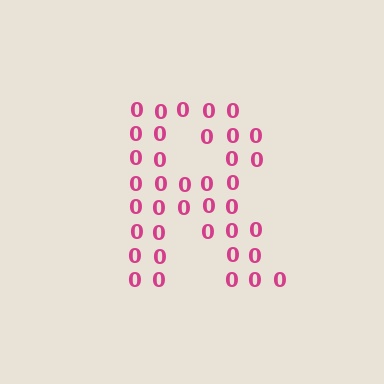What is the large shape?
The large shape is the letter R.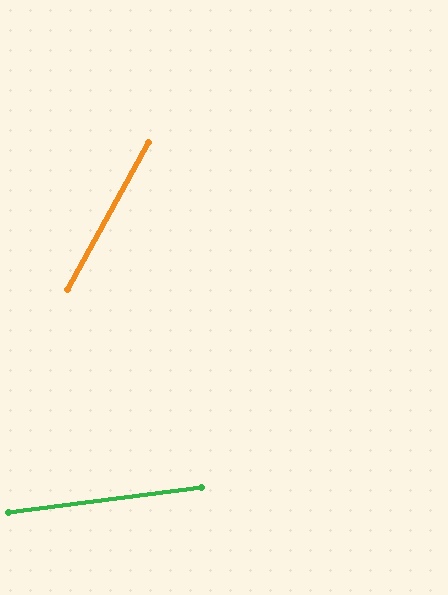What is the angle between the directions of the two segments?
Approximately 53 degrees.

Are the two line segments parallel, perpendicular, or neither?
Neither parallel nor perpendicular — they differ by about 53°.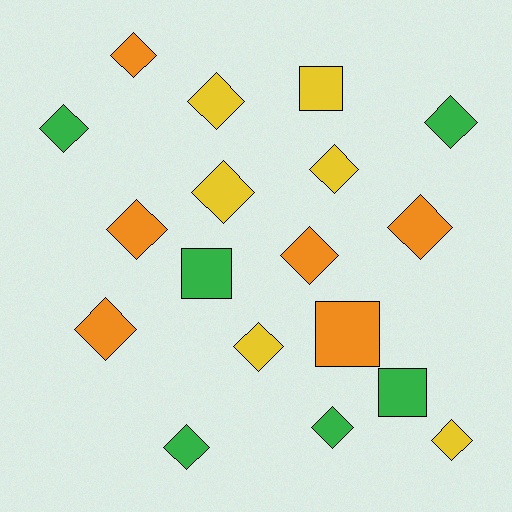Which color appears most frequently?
Yellow, with 6 objects.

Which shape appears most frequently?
Diamond, with 14 objects.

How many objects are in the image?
There are 18 objects.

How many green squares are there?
There are 2 green squares.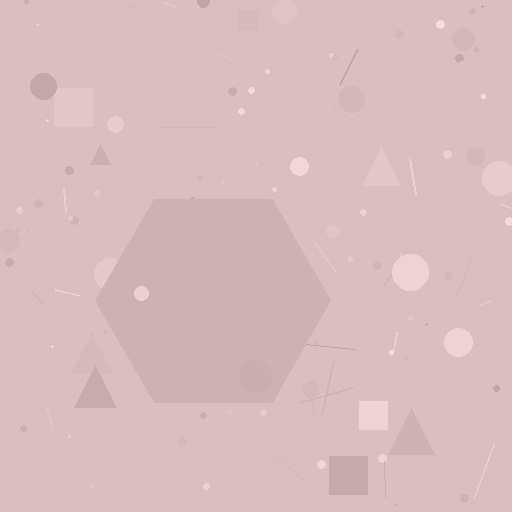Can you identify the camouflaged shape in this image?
The camouflaged shape is a hexagon.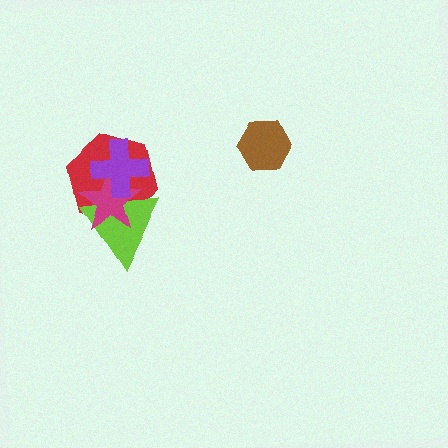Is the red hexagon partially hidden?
Yes, it is partially covered by another shape.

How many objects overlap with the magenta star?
3 objects overlap with the magenta star.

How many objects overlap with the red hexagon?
3 objects overlap with the red hexagon.